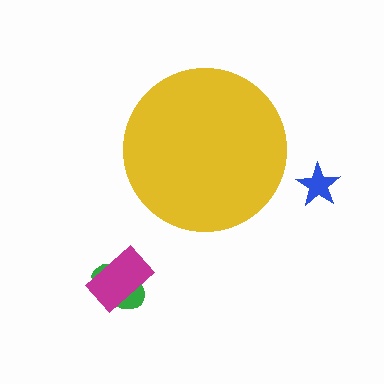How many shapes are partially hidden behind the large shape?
0 shapes are partially hidden.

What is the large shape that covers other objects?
A yellow circle.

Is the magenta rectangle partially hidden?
No, the magenta rectangle is fully visible.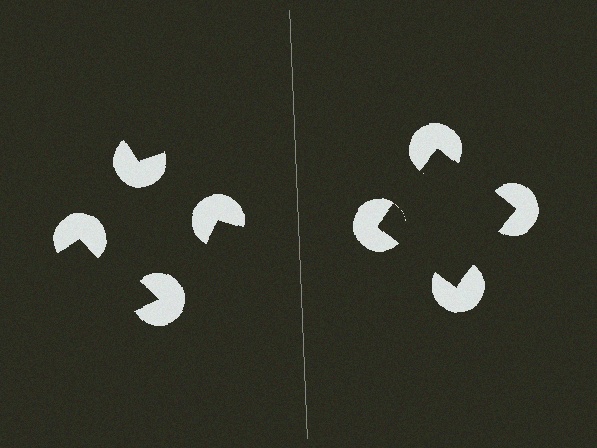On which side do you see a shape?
An illusory square appears on the right side. On the left side the wedge cuts are rotated, so no coherent shape forms.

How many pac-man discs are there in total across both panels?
8 — 4 on each side.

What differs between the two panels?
The pac-man discs are positioned identically on both sides; only the wedge orientations differ. On the right they align to a square; on the left they are misaligned.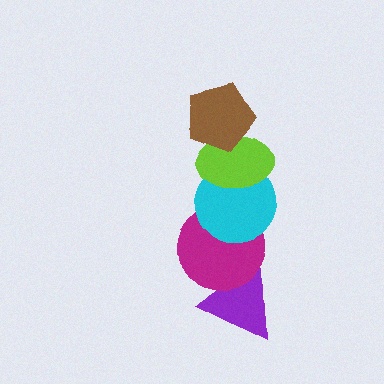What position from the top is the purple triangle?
The purple triangle is 5th from the top.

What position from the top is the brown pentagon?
The brown pentagon is 1st from the top.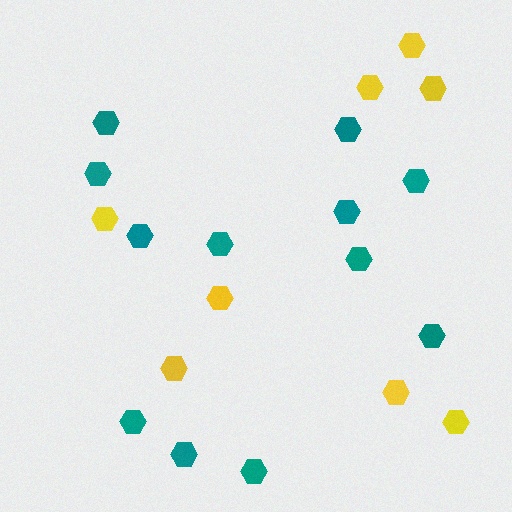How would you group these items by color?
There are 2 groups: one group of teal hexagons (12) and one group of yellow hexagons (8).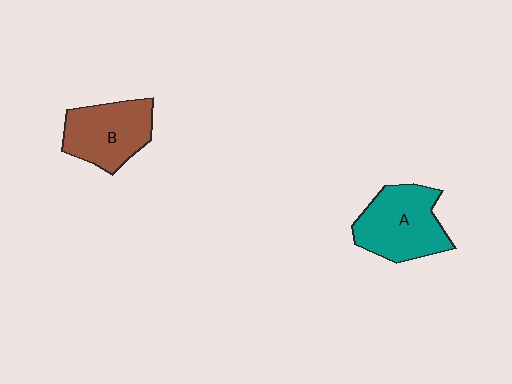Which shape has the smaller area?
Shape B (brown).